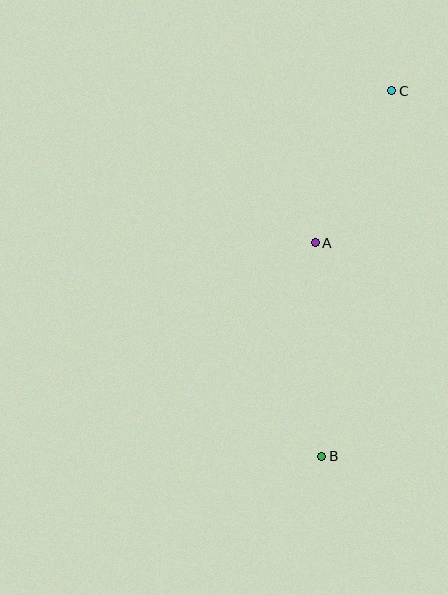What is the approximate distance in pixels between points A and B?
The distance between A and B is approximately 214 pixels.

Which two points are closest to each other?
Points A and C are closest to each other.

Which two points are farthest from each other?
Points B and C are farthest from each other.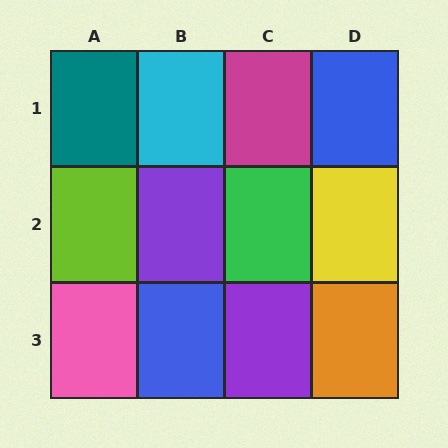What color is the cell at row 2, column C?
Green.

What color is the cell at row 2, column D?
Yellow.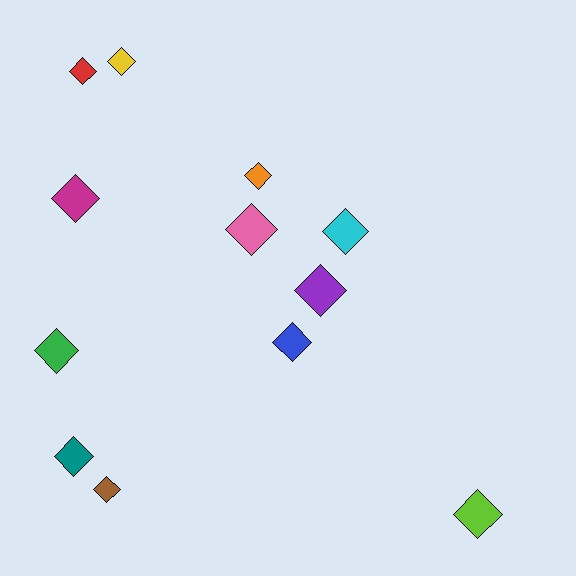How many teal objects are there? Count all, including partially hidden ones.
There is 1 teal object.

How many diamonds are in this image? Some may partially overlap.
There are 12 diamonds.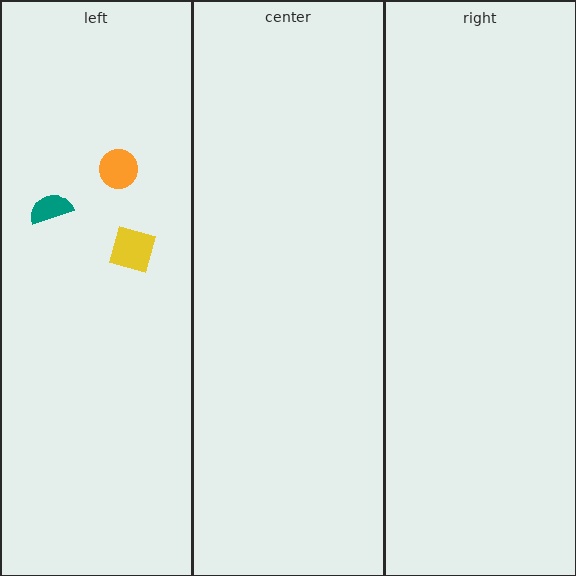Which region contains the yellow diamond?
The left region.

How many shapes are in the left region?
3.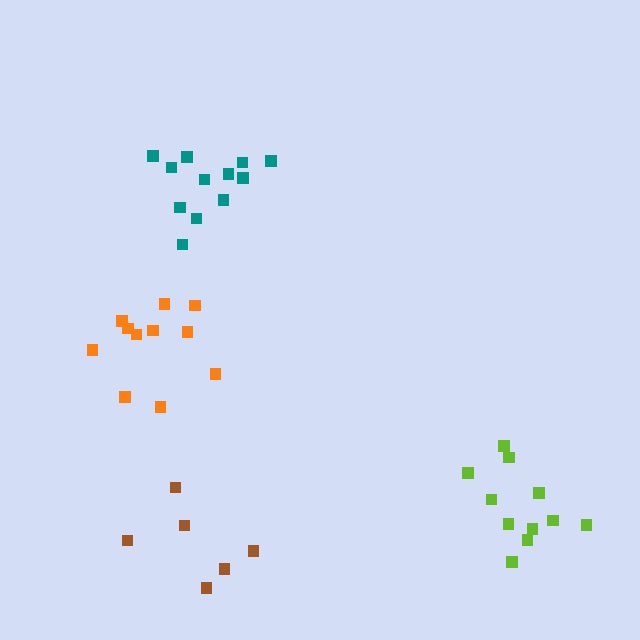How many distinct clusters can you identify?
There are 4 distinct clusters.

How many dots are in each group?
Group 1: 11 dots, Group 2: 12 dots, Group 3: 11 dots, Group 4: 6 dots (40 total).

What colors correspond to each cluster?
The clusters are colored: orange, teal, lime, brown.